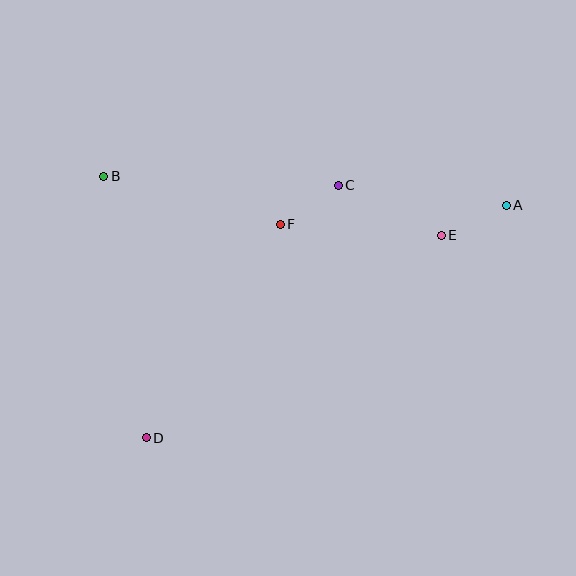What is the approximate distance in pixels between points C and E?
The distance between C and E is approximately 115 pixels.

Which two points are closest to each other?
Points C and F are closest to each other.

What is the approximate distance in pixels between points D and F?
The distance between D and F is approximately 252 pixels.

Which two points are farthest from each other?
Points A and D are farthest from each other.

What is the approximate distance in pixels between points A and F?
The distance between A and F is approximately 227 pixels.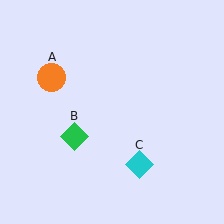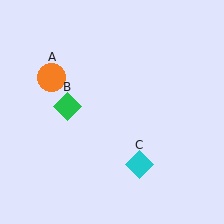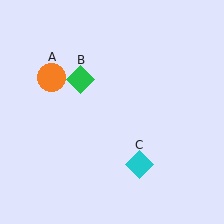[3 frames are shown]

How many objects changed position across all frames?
1 object changed position: green diamond (object B).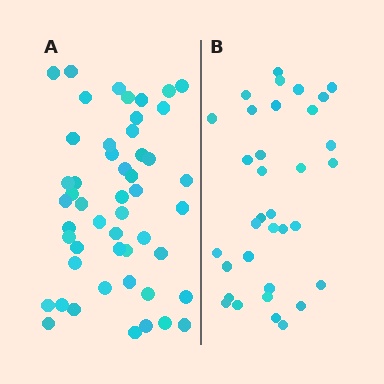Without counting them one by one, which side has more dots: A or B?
Region A (the left region) has more dots.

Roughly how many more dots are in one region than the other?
Region A has approximately 15 more dots than region B.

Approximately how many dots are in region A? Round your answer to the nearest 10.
About 50 dots.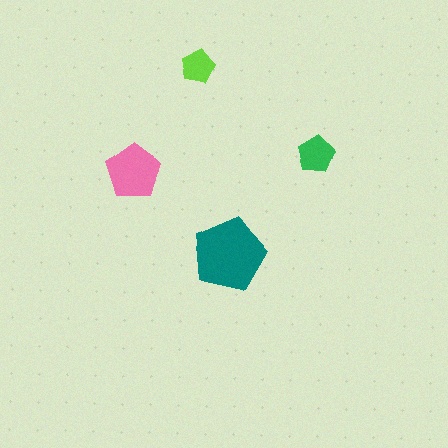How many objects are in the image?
There are 4 objects in the image.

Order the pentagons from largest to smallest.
the teal one, the pink one, the green one, the lime one.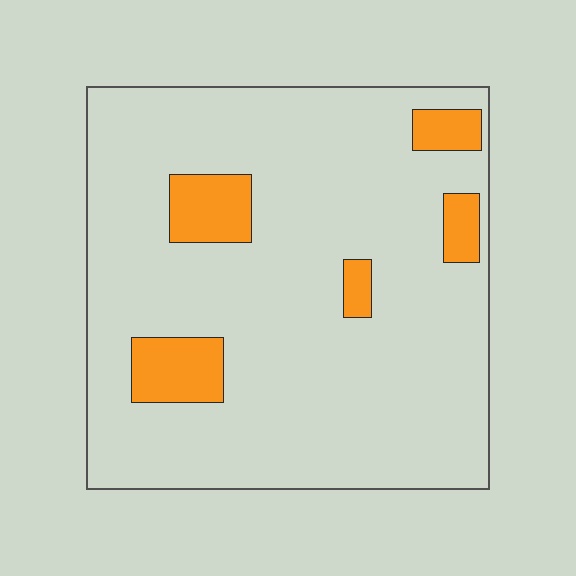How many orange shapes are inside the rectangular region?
5.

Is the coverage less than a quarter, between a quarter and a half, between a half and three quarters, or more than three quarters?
Less than a quarter.